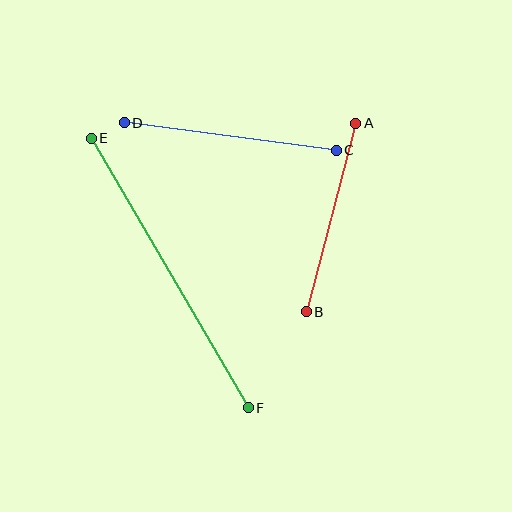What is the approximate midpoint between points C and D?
The midpoint is at approximately (230, 137) pixels.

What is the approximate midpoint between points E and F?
The midpoint is at approximately (170, 273) pixels.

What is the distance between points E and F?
The distance is approximately 312 pixels.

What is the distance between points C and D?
The distance is approximately 214 pixels.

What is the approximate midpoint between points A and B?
The midpoint is at approximately (331, 218) pixels.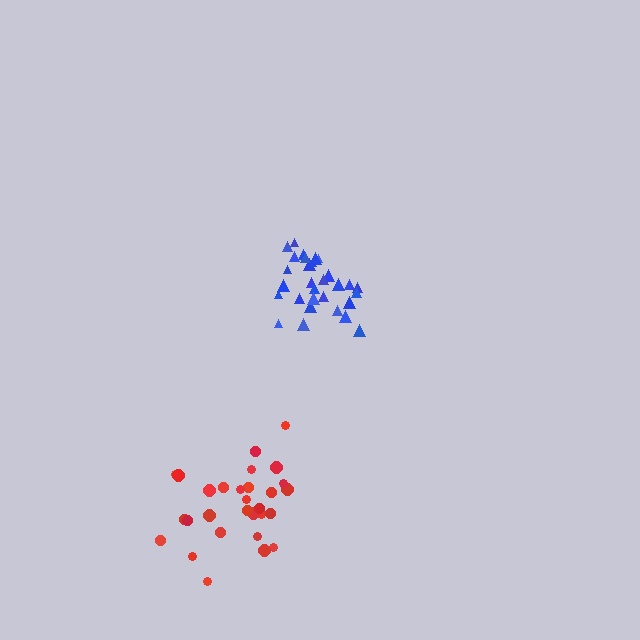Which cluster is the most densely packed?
Blue.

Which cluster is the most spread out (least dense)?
Red.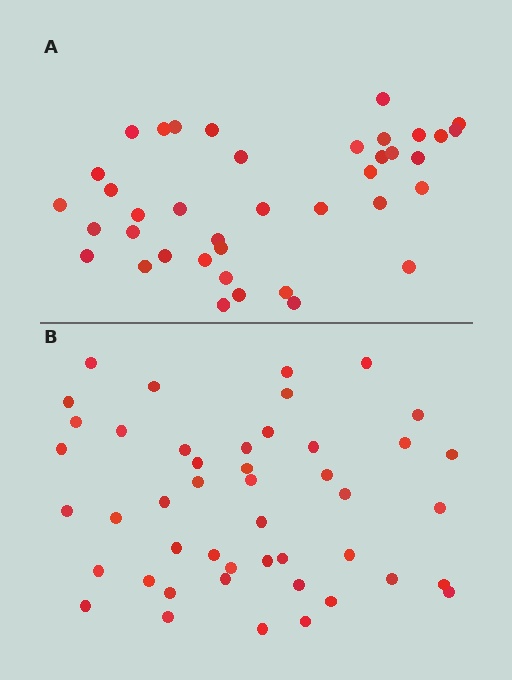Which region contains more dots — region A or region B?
Region B (the bottom region) has more dots.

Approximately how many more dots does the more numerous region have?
Region B has roughly 8 or so more dots than region A.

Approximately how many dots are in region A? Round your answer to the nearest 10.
About 40 dots. (The exact count is 39, which rounds to 40.)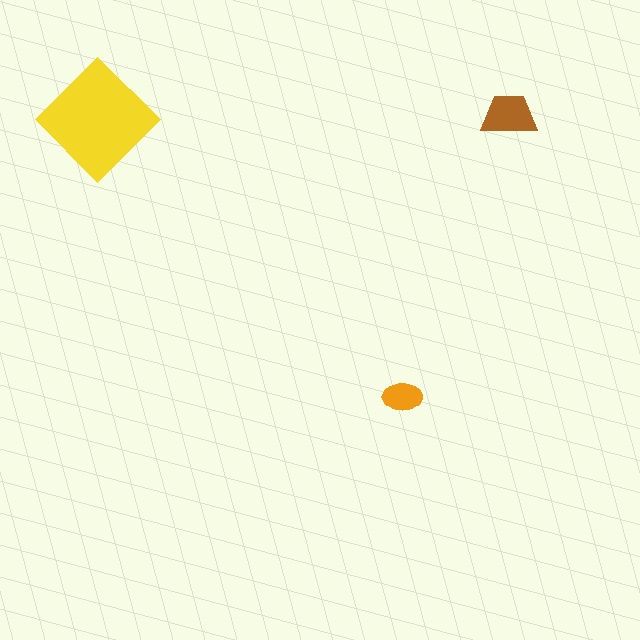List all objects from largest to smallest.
The yellow diamond, the brown trapezoid, the orange ellipse.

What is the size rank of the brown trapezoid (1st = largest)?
2nd.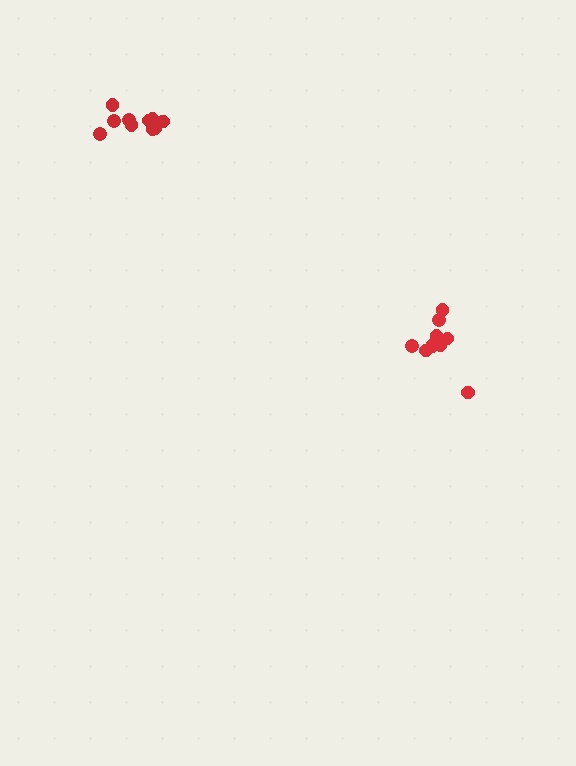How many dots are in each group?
Group 1: 11 dots, Group 2: 10 dots (21 total).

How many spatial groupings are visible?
There are 2 spatial groupings.